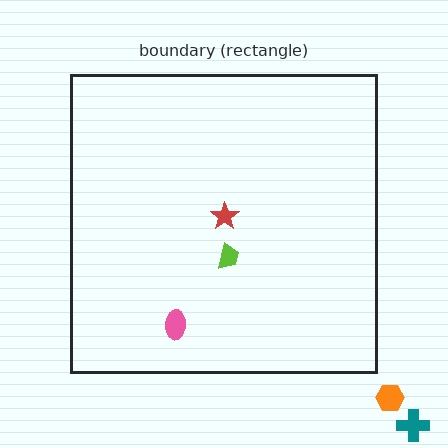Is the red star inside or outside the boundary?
Inside.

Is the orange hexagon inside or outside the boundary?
Outside.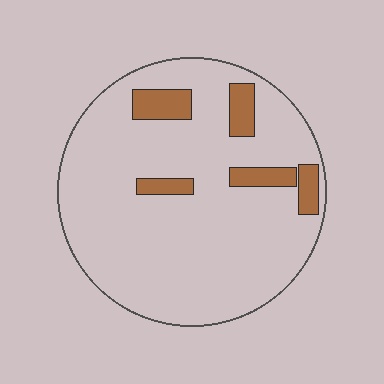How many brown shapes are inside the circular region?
5.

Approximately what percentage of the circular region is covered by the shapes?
Approximately 10%.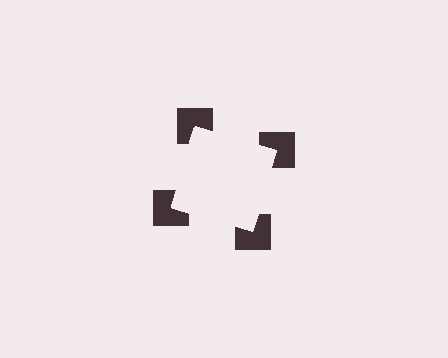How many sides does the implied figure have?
4 sides.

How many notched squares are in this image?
There are 4 — one at each vertex of the illusory square.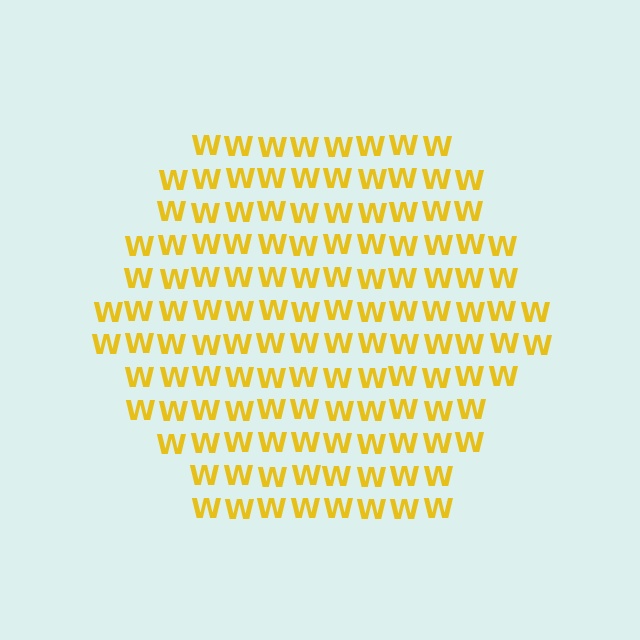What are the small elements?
The small elements are letter W's.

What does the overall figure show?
The overall figure shows a hexagon.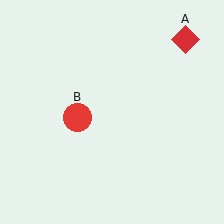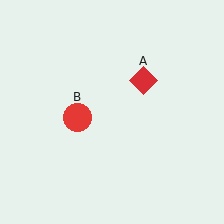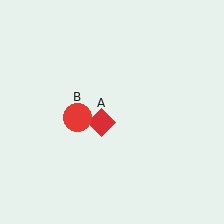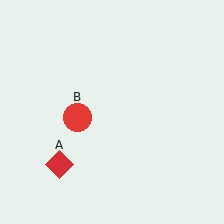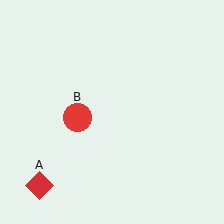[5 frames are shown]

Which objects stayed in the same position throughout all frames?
Red circle (object B) remained stationary.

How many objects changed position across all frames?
1 object changed position: red diamond (object A).